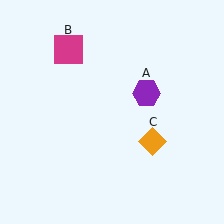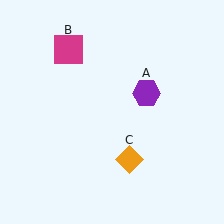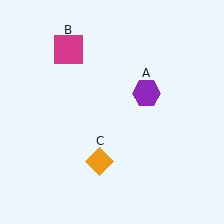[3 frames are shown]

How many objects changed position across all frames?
1 object changed position: orange diamond (object C).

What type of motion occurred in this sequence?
The orange diamond (object C) rotated clockwise around the center of the scene.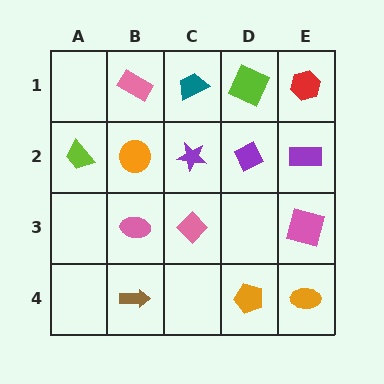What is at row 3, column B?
A pink ellipse.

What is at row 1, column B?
A pink rectangle.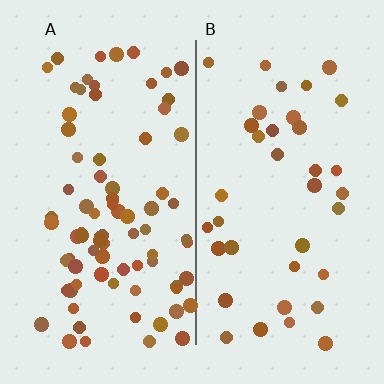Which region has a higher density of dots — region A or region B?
A (the left).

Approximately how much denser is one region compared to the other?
Approximately 2.2× — region A over region B.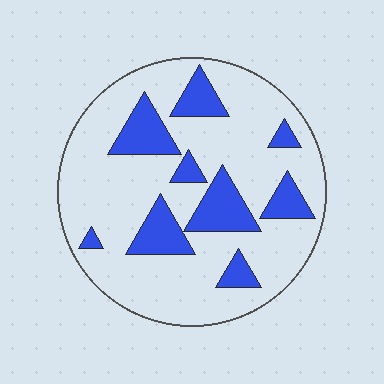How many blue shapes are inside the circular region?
9.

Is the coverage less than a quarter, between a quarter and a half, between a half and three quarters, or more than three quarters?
Less than a quarter.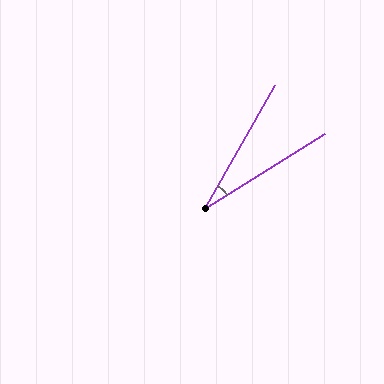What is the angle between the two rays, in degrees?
Approximately 29 degrees.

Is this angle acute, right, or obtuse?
It is acute.